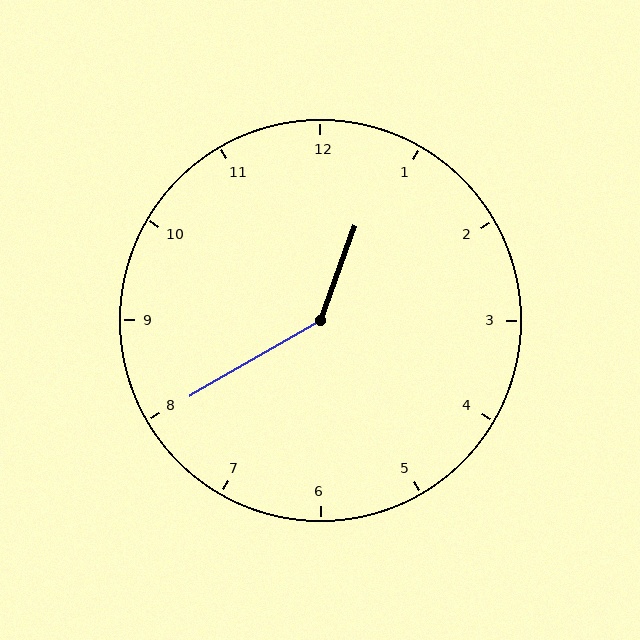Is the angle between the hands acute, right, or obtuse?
It is obtuse.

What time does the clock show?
12:40.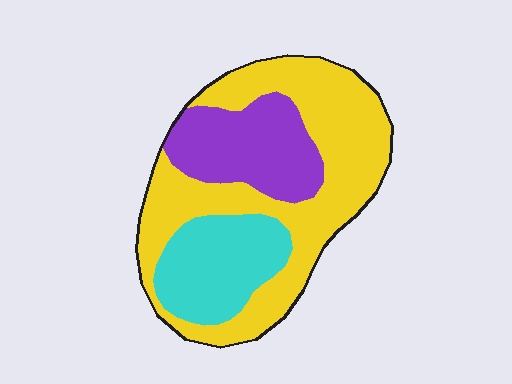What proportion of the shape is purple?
Purple covers around 25% of the shape.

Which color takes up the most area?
Yellow, at roughly 55%.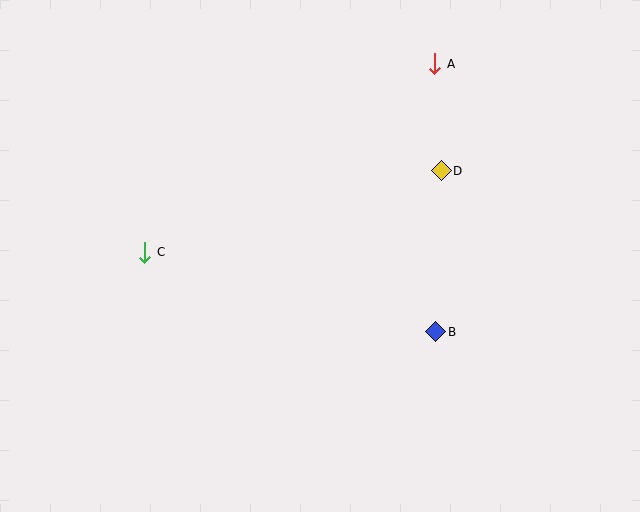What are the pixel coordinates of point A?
Point A is at (435, 64).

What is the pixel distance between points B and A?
The distance between B and A is 268 pixels.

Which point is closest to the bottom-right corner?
Point B is closest to the bottom-right corner.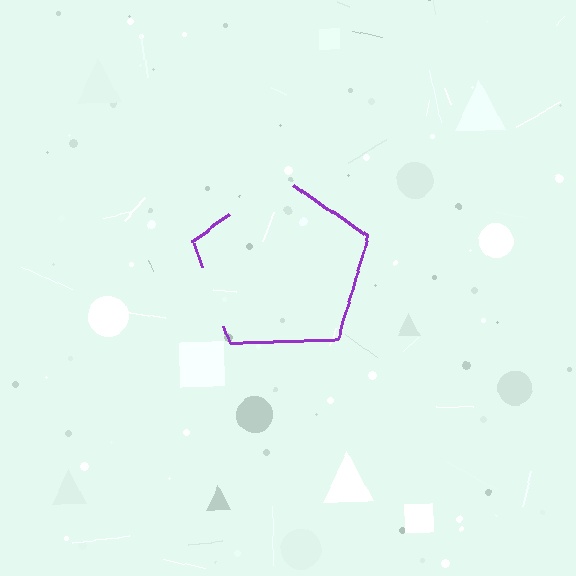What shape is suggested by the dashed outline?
The dashed outline suggests a pentagon.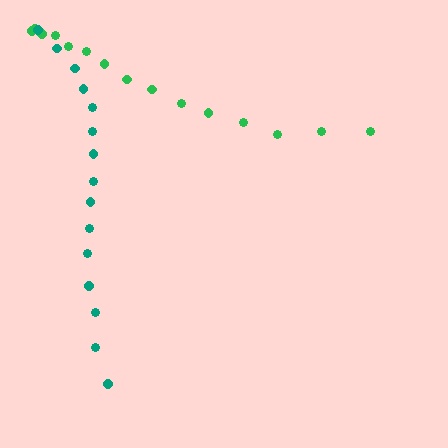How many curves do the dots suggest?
There are 2 distinct paths.